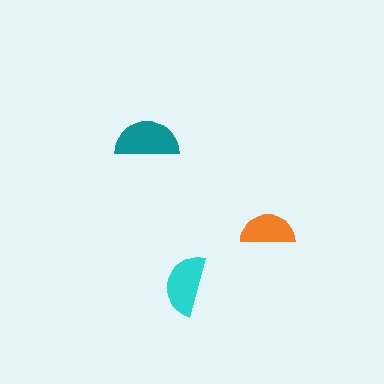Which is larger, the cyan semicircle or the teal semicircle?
The teal one.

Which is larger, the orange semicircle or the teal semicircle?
The teal one.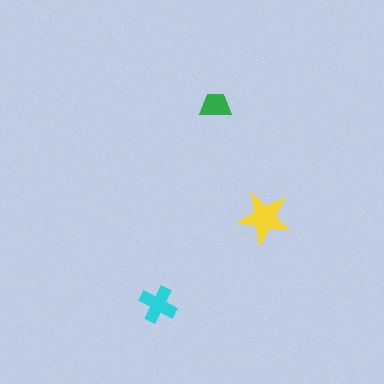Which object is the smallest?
The green trapezoid.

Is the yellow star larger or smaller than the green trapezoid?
Larger.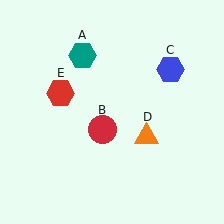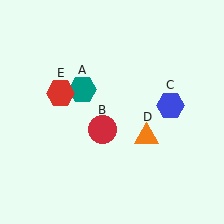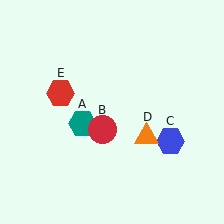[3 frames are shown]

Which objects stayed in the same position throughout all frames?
Red circle (object B) and orange triangle (object D) and red hexagon (object E) remained stationary.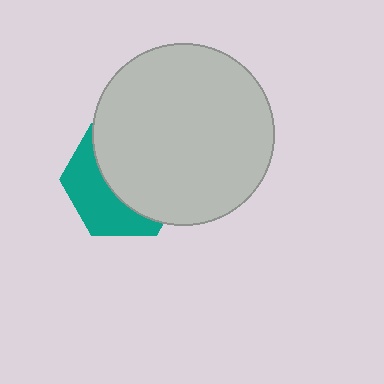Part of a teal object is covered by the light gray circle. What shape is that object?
It is a hexagon.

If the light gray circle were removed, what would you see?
You would see the complete teal hexagon.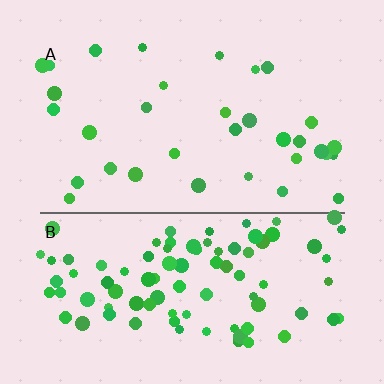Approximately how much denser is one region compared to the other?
Approximately 2.9× — region B over region A.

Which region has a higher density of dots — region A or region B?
B (the bottom).